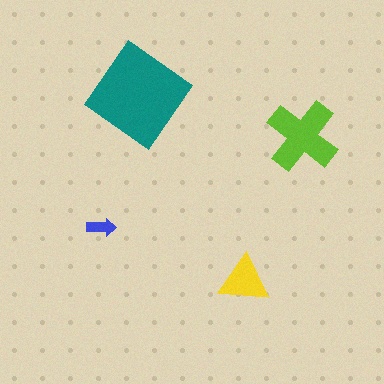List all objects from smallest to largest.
The blue arrow, the yellow triangle, the lime cross, the teal diamond.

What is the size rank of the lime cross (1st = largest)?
2nd.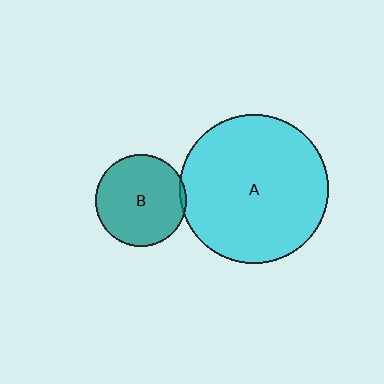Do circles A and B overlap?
Yes.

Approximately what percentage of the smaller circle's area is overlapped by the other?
Approximately 5%.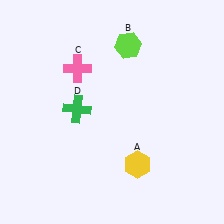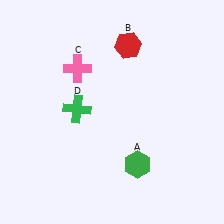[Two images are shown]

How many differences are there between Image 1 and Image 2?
There are 2 differences between the two images.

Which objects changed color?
A changed from yellow to green. B changed from lime to red.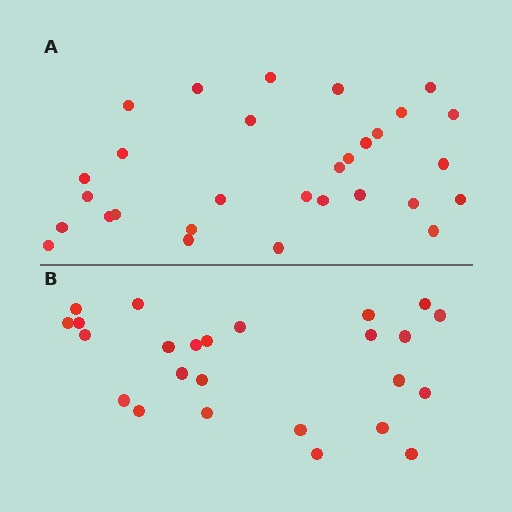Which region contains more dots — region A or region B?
Region A (the top region) has more dots.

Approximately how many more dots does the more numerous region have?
Region A has about 5 more dots than region B.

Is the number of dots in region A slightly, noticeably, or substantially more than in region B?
Region A has only slightly more — the two regions are fairly close. The ratio is roughly 1.2 to 1.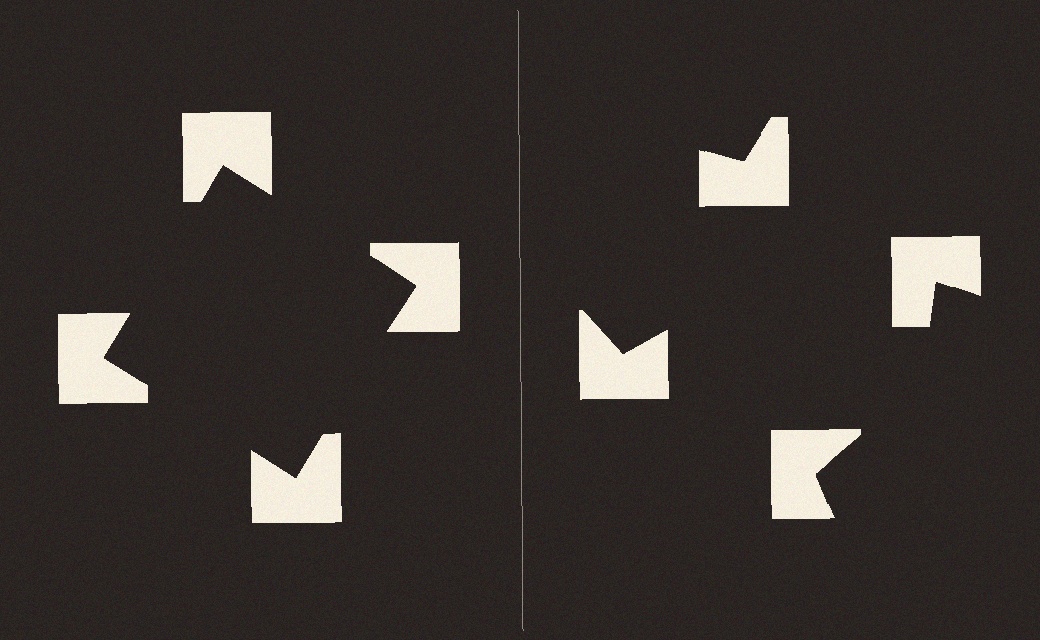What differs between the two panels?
The notched squares are positioned identically on both sides; only the wedge orientations differ. On the left they align to a square; on the right they are misaligned.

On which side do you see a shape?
An illusory square appears on the left side. On the right side the wedge cuts are rotated, so no coherent shape forms.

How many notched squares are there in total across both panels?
8 — 4 on each side.